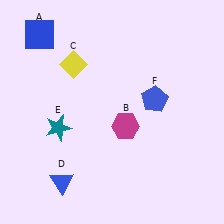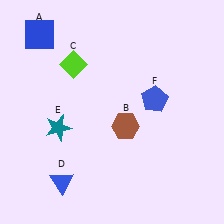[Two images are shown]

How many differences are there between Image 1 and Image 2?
There are 2 differences between the two images.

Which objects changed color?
B changed from magenta to brown. C changed from yellow to lime.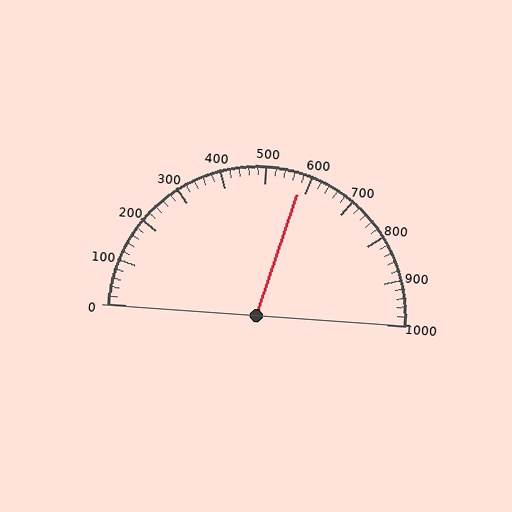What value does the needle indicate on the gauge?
The needle indicates approximately 580.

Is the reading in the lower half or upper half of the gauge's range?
The reading is in the upper half of the range (0 to 1000).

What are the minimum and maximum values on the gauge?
The gauge ranges from 0 to 1000.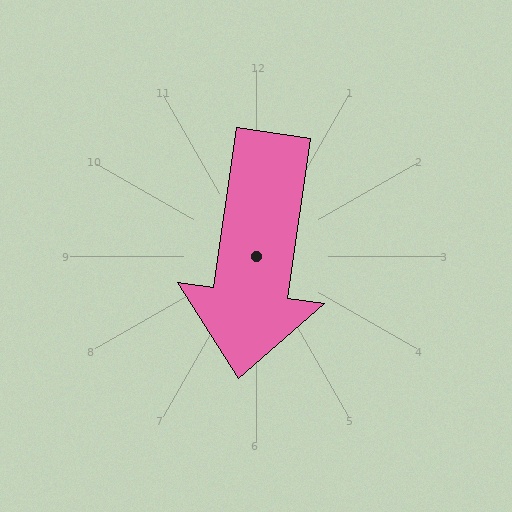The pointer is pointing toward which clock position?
Roughly 6 o'clock.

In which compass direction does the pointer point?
South.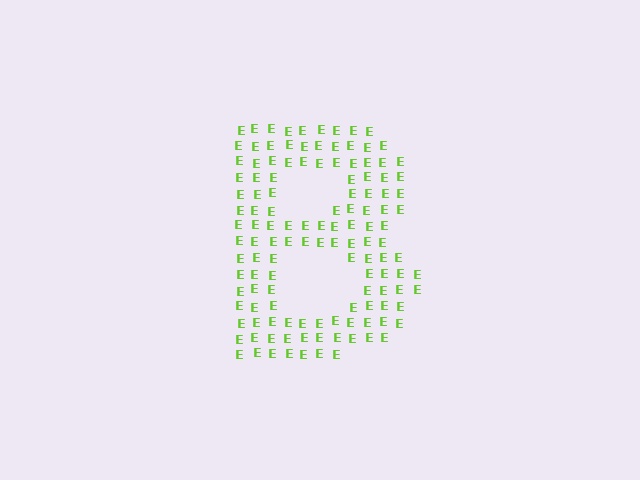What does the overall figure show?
The overall figure shows the letter B.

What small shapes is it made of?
It is made of small letter E's.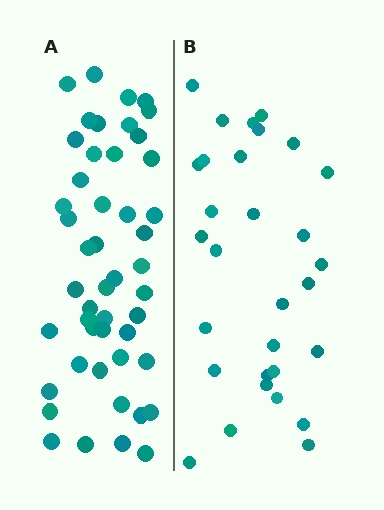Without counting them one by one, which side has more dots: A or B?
Region A (the left region) has more dots.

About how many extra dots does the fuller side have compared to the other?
Region A has approximately 20 more dots than region B.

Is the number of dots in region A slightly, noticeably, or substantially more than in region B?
Region A has substantially more. The ratio is roughly 1.6 to 1.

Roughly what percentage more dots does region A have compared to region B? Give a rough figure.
About 60% more.